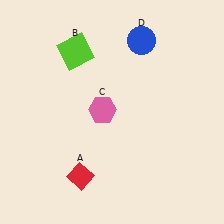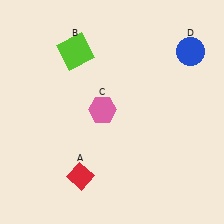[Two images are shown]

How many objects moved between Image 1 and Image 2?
1 object moved between the two images.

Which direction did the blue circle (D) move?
The blue circle (D) moved right.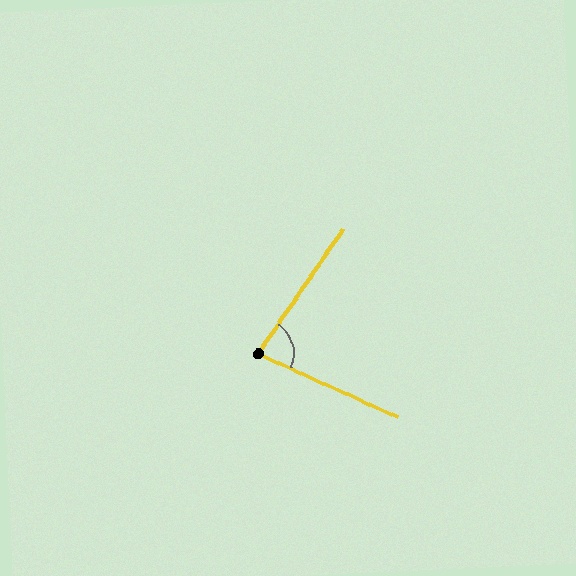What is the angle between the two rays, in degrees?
Approximately 80 degrees.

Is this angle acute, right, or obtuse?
It is acute.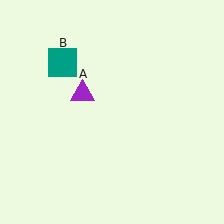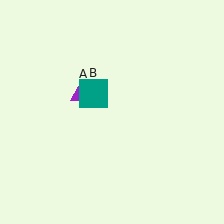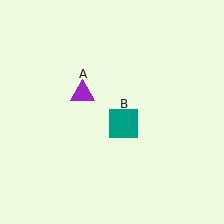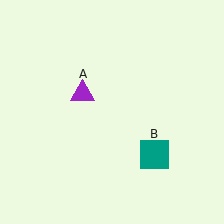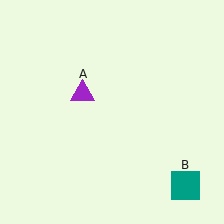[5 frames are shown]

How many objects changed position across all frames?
1 object changed position: teal square (object B).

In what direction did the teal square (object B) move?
The teal square (object B) moved down and to the right.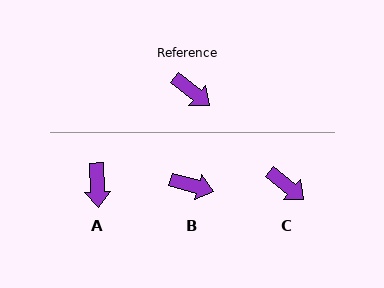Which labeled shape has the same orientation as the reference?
C.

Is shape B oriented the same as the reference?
No, it is off by about 24 degrees.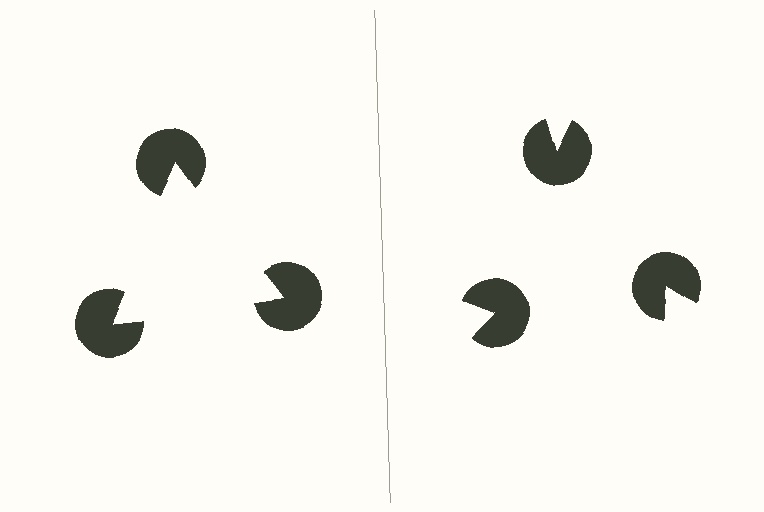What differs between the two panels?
The pac-man discs are positioned identically on both sides; only the wedge orientations differ. On the left they align to a triangle; on the right they are misaligned.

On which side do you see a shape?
An illusory triangle appears on the left side. On the right side the wedge cuts are rotated, so no coherent shape forms.